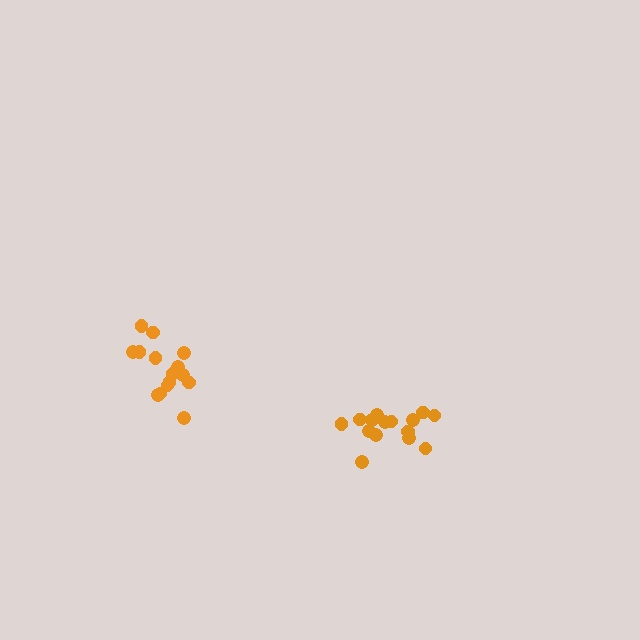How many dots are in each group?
Group 1: 15 dots, Group 2: 15 dots (30 total).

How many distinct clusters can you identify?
There are 2 distinct clusters.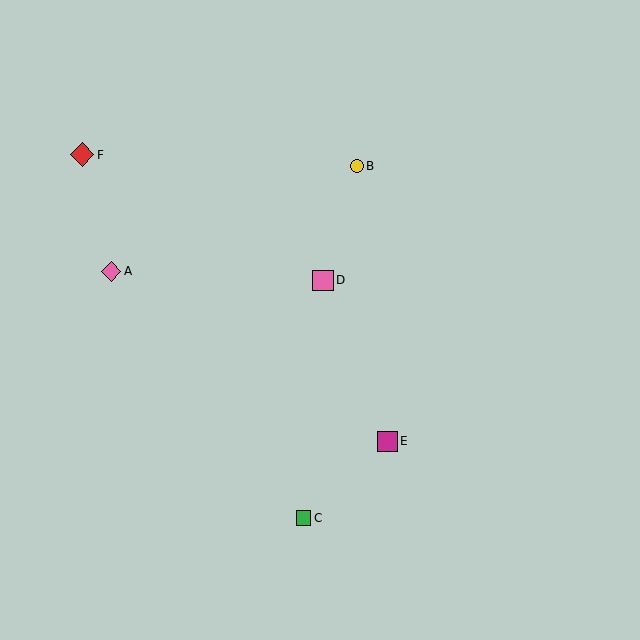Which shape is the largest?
The red diamond (labeled F) is the largest.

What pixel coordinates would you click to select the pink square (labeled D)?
Click at (323, 280) to select the pink square D.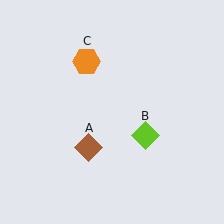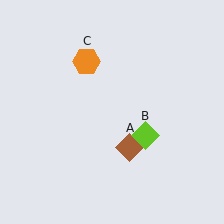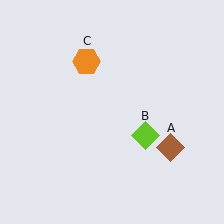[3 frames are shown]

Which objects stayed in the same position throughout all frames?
Lime diamond (object B) and orange hexagon (object C) remained stationary.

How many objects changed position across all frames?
1 object changed position: brown diamond (object A).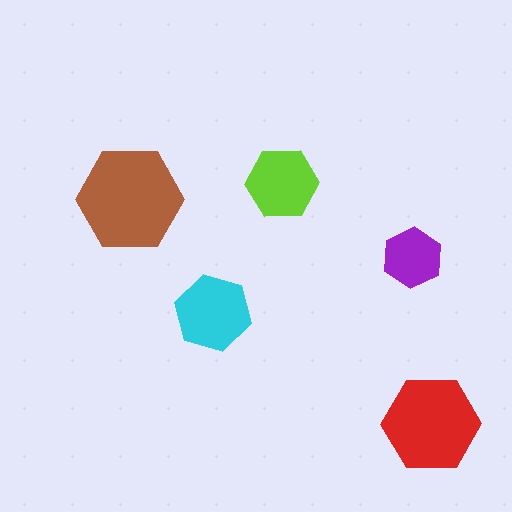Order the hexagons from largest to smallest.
the brown one, the red one, the cyan one, the lime one, the purple one.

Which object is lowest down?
The red hexagon is bottommost.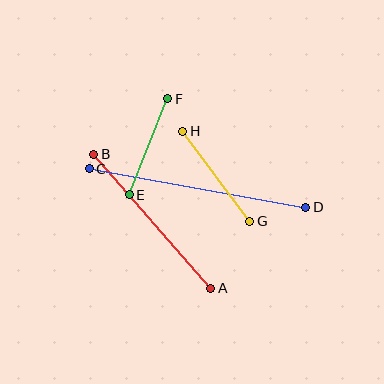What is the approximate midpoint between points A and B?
The midpoint is at approximately (152, 221) pixels.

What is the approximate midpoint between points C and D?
The midpoint is at approximately (197, 188) pixels.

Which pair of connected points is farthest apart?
Points C and D are farthest apart.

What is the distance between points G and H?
The distance is approximately 112 pixels.